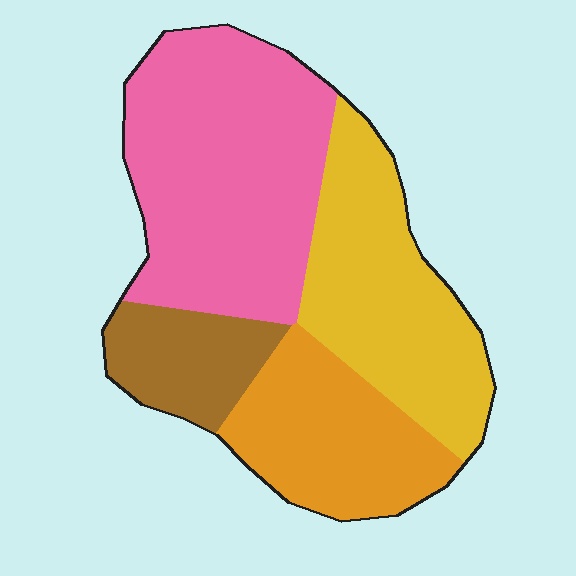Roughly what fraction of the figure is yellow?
Yellow covers 28% of the figure.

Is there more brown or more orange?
Orange.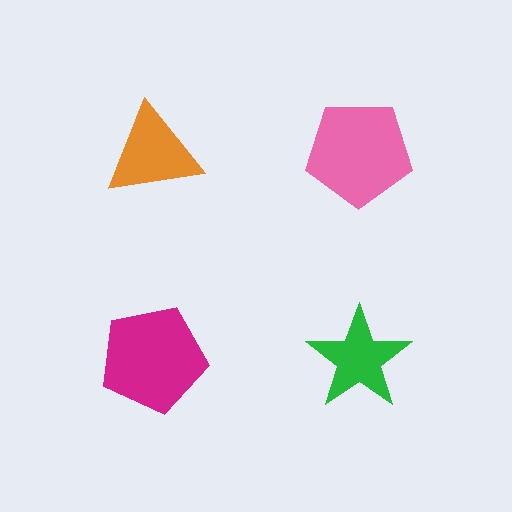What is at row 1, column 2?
A pink pentagon.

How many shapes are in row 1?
2 shapes.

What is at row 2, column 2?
A green star.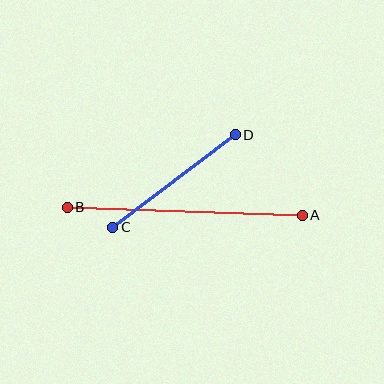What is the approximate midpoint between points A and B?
The midpoint is at approximately (185, 211) pixels.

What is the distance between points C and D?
The distance is approximately 153 pixels.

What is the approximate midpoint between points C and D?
The midpoint is at approximately (174, 181) pixels.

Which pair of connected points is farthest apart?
Points A and B are farthest apart.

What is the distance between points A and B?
The distance is approximately 235 pixels.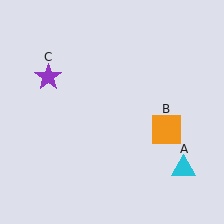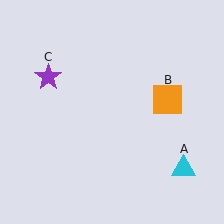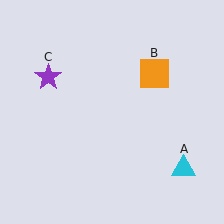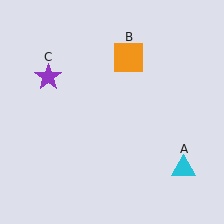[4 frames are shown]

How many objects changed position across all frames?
1 object changed position: orange square (object B).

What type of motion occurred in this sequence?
The orange square (object B) rotated counterclockwise around the center of the scene.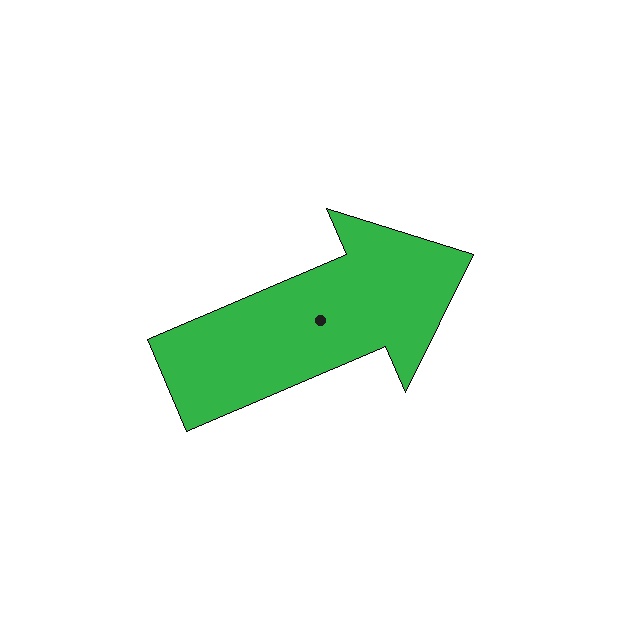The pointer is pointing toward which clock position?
Roughly 2 o'clock.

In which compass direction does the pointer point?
Northeast.